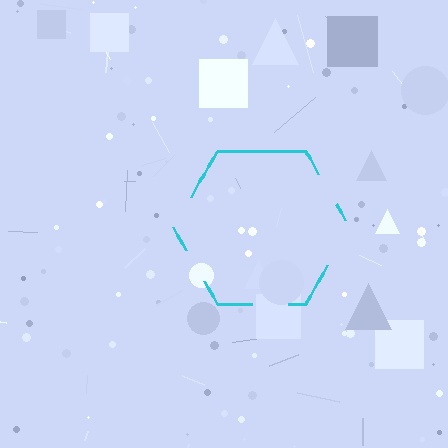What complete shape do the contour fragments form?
The contour fragments form a hexagon.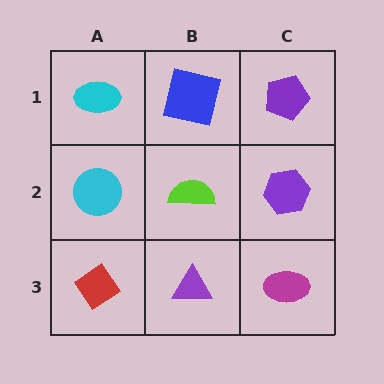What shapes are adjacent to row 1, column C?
A purple hexagon (row 2, column C), a blue square (row 1, column B).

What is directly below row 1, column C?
A purple hexagon.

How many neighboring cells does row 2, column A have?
3.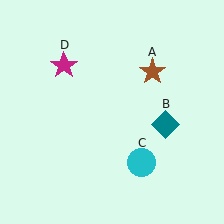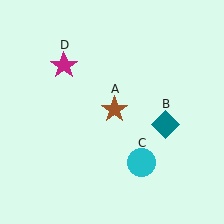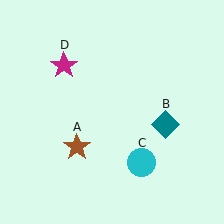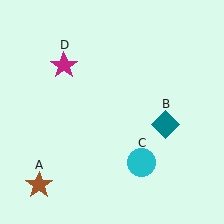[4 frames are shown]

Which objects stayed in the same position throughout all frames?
Teal diamond (object B) and cyan circle (object C) and magenta star (object D) remained stationary.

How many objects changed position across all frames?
1 object changed position: brown star (object A).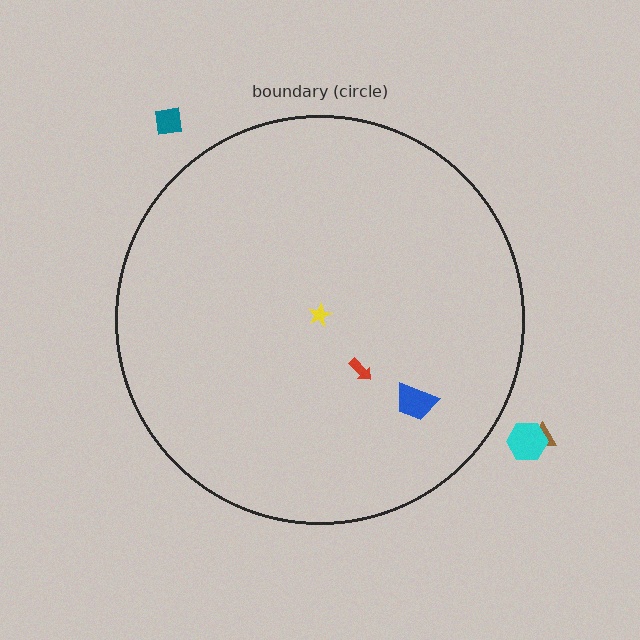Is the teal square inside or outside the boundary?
Outside.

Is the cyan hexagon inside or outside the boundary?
Outside.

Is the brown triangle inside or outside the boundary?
Outside.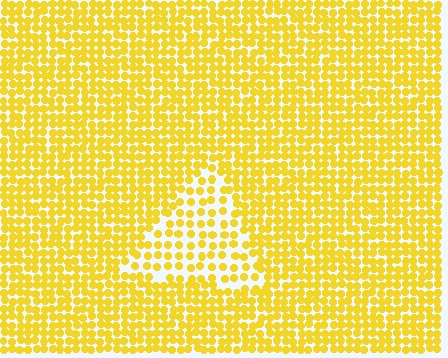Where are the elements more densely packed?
The elements are more densely packed outside the triangle boundary.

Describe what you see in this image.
The image contains small yellow elements arranged at two different densities. A triangle-shaped region is visible where the elements are less densely packed than the surrounding area.